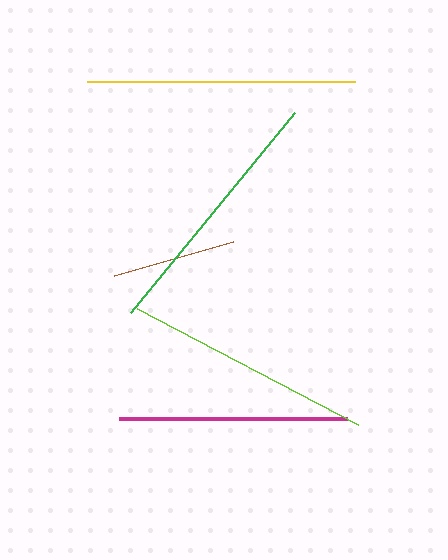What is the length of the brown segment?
The brown segment is approximately 124 pixels long.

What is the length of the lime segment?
The lime segment is approximately 249 pixels long.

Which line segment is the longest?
The yellow line is the longest at approximately 269 pixels.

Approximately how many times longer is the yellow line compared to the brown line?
The yellow line is approximately 2.2 times the length of the brown line.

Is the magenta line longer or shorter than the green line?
The green line is longer than the magenta line.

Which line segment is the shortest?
The brown line is the shortest at approximately 124 pixels.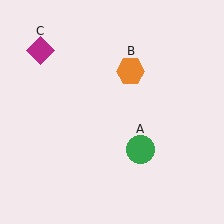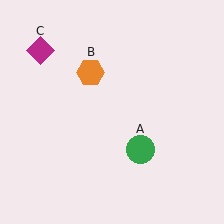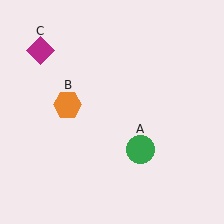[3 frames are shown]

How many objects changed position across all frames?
1 object changed position: orange hexagon (object B).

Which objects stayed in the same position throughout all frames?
Green circle (object A) and magenta diamond (object C) remained stationary.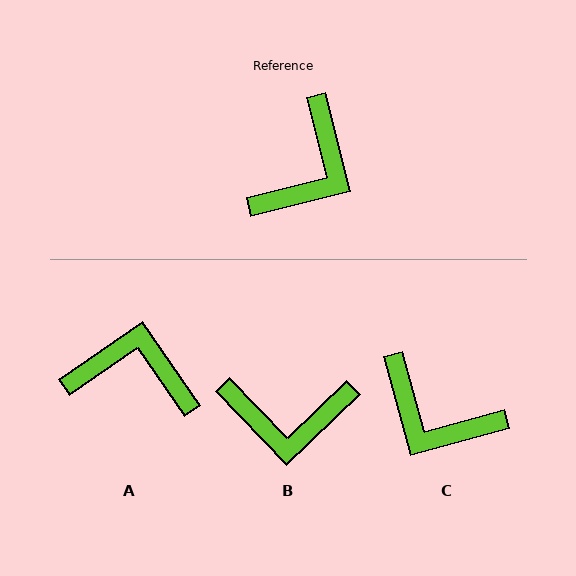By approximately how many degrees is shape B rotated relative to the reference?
Approximately 60 degrees clockwise.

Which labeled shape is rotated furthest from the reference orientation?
A, about 111 degrees away.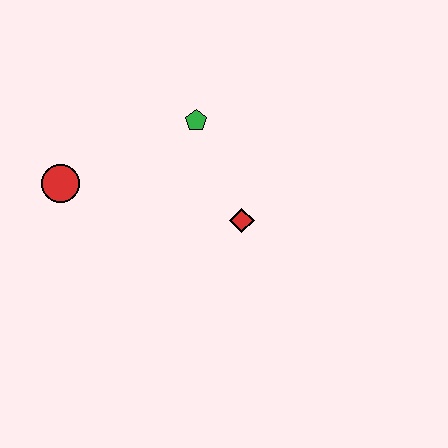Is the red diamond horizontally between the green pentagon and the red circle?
No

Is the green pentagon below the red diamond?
No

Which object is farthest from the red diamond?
The red circle is farthest from the red diamond.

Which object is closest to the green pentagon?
The red diamond is closest to the green pentagon.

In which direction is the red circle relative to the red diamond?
The red circle is to the left of the red diamond.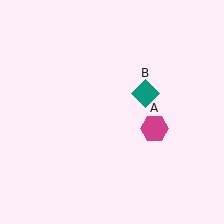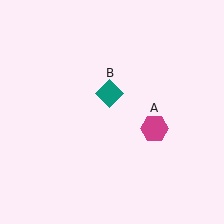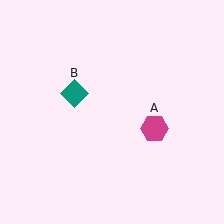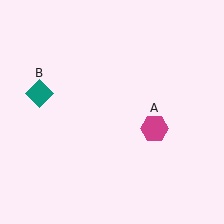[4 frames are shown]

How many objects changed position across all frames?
1 object changed position: teal diamond (object B).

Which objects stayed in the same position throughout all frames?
Magenta hexagon (object A) remained stationary.